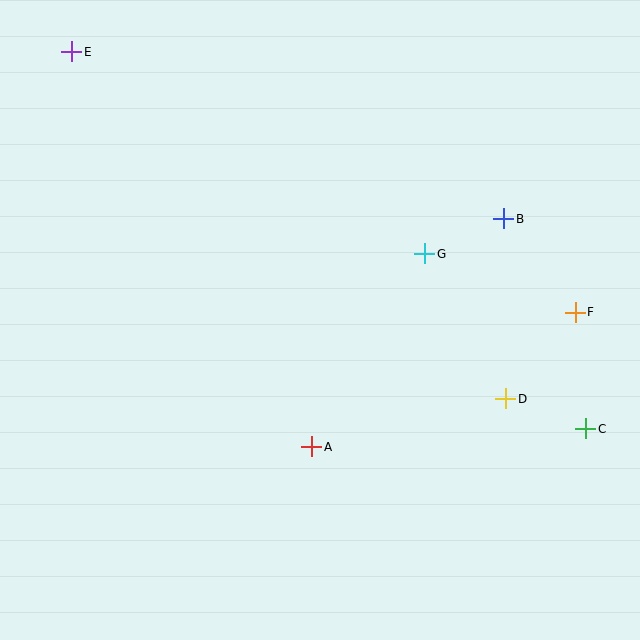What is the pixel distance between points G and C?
The distance between G and C is 238 pixels.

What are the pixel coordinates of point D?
Point D is at (506, 399).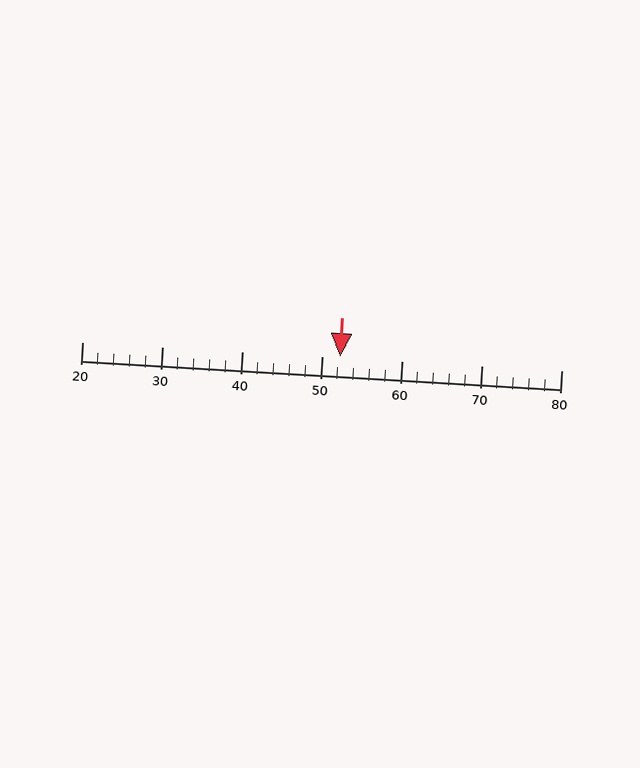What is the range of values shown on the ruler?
The ruler shows values from 20 to 80.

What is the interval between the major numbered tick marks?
The major tick marks are spaced 10 units apart.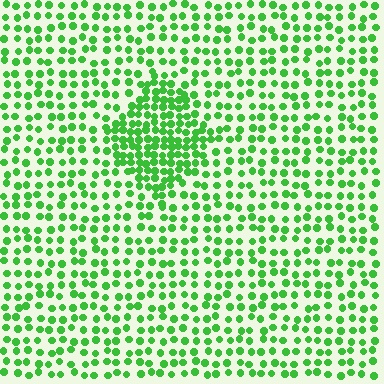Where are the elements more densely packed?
The elements are more densely packed inside the diamond boundary.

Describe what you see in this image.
The image contains small green elements arranged at two different densities. A diamond-shaped region is visible where the elements are more densely packed than the surrounding area.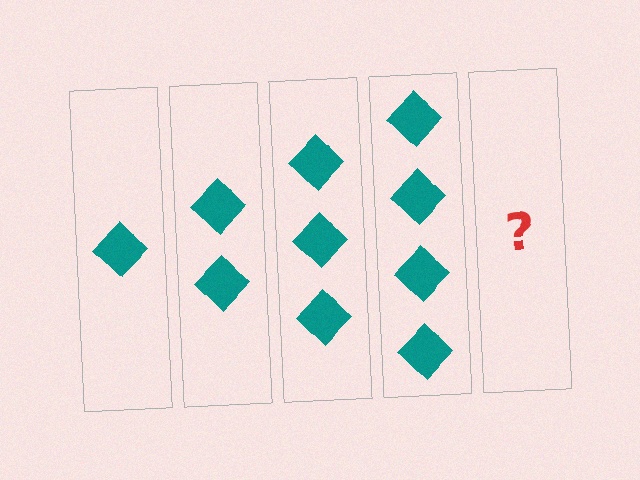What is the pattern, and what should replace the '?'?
The pattern is that each step adds one more diamond. The '?' should be 5 diamonds.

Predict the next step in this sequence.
The next step is 5 diamonds.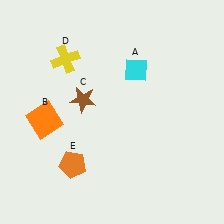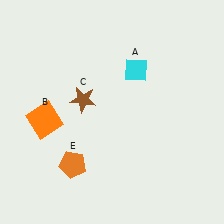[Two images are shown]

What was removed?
The yellow cross (D) was removed in Image 2.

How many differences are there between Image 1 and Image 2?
There is 1 difference between the two images.